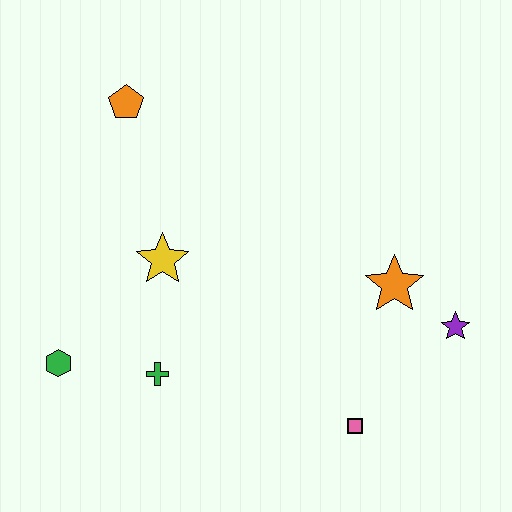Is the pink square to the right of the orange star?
No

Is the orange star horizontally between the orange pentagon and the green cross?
No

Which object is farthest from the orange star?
The green hexagon is farthest from the orange star.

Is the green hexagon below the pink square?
No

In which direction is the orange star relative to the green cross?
The orange star is to the right of the green cross.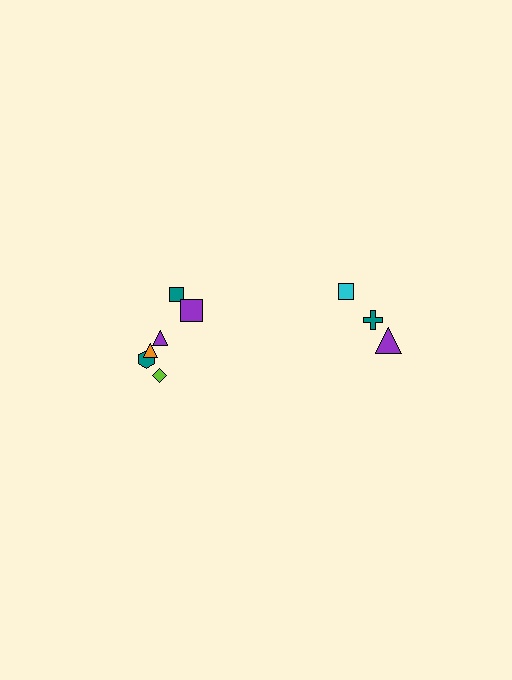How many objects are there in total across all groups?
There are 9 objects.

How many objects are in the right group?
There are 3 objects.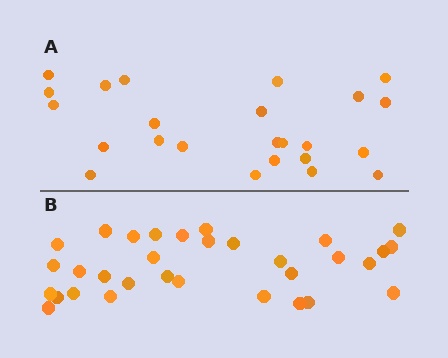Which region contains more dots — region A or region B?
Region B (the bottom region) has more dots.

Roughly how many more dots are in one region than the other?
Region B has roughly 8 or so more dots than region A.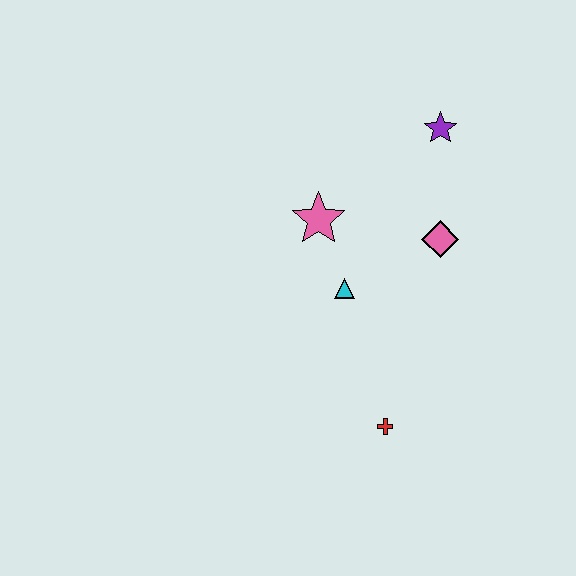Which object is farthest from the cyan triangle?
The purple star is farthest from the cyan triangle.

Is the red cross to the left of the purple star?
Yes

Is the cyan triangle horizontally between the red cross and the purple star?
No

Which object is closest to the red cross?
The cyan triangle is closest to the red cross.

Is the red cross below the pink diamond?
Yes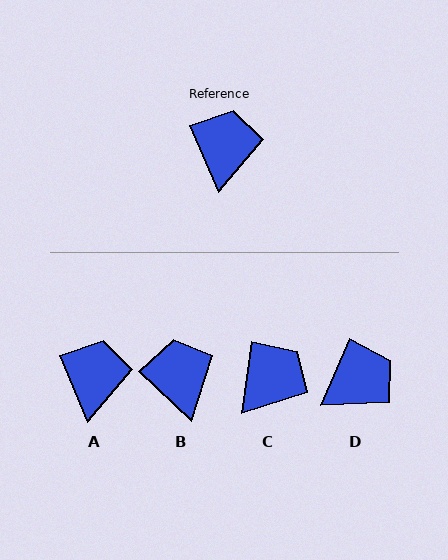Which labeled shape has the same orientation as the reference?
A.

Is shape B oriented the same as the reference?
No, it is off by about 23 degrees.